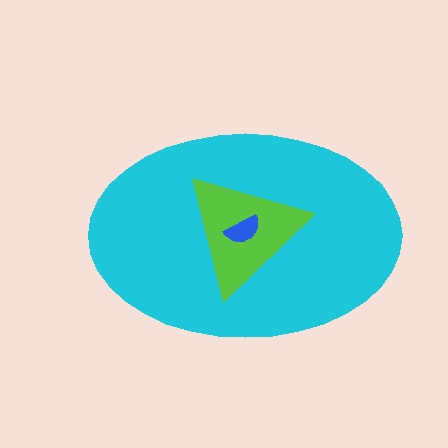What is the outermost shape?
The cyan ellipse.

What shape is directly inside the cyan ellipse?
The lime triangle.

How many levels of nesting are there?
3.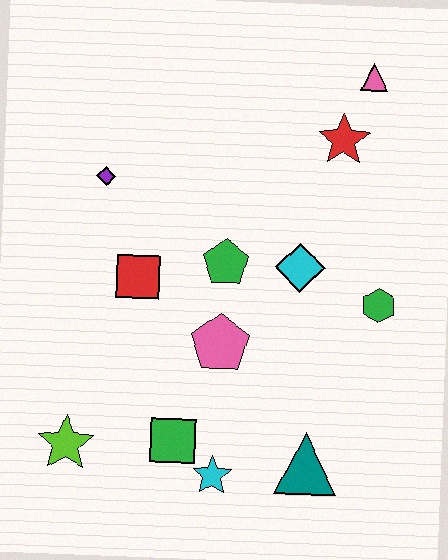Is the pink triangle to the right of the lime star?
Yes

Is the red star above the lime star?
Yes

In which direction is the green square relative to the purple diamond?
The green square is below the purple diamond.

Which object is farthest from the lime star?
The pink triangle is farthest from the lime star.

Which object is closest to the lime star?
The green square is closest to the lime star.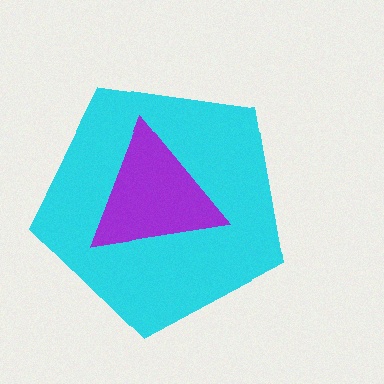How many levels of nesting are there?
2.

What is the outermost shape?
The cyan pentagon.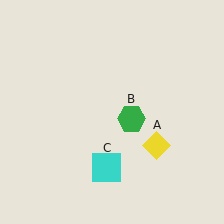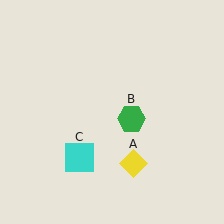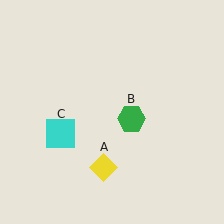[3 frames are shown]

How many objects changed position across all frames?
2 objects changed position: yellow diamond (object A), cyan square (object C).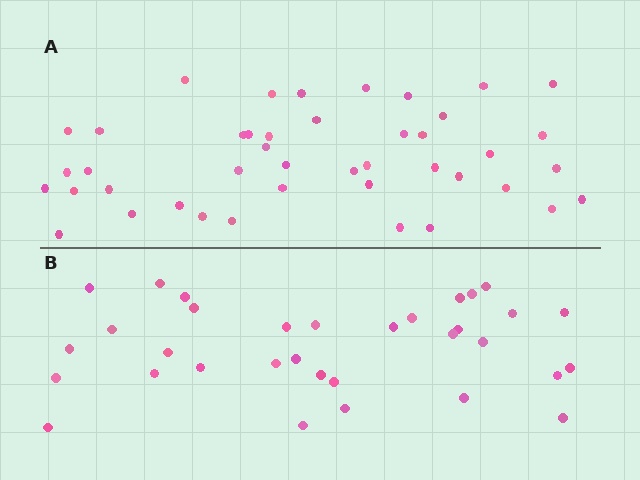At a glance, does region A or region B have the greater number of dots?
Region A (the top region) has more dots.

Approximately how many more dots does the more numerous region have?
Region A has roughly 10 or so more dots than region B.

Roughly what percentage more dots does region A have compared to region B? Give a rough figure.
About 30% more.